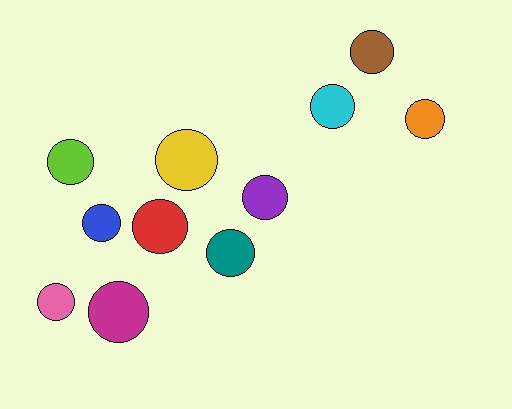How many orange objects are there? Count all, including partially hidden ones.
There is 1 orange object.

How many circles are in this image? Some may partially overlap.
There are 11 circles.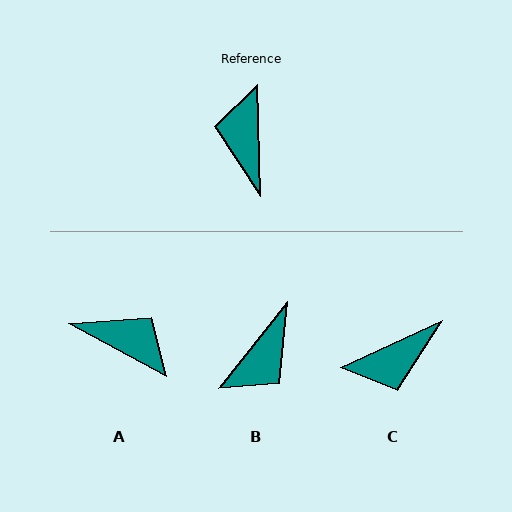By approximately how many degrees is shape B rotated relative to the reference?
Approximately 140 degrees counter-clockwise.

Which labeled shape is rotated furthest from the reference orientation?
B, about 140 degrees away.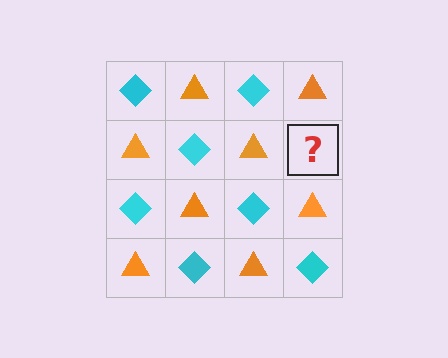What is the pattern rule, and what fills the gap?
The rule is that it alternates cyan diamond and orange triangle in a checkerboard pattern. The gap should be filled with a cyan diamond.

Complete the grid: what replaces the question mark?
The question mark should be replaced with a cyan diamond.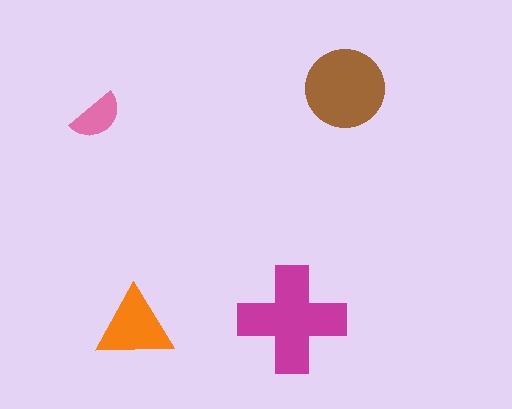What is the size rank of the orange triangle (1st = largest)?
3rd.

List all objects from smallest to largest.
The pink semicircle, the orange triangle, the brown circle, the magenta cross.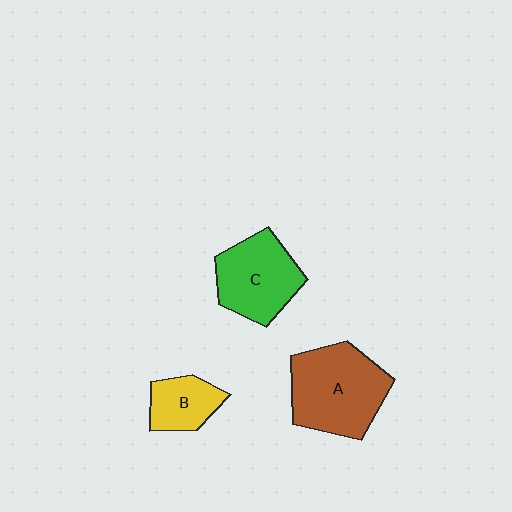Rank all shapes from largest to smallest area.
From largest to smallest: A (brown), C (green), B (yellow).